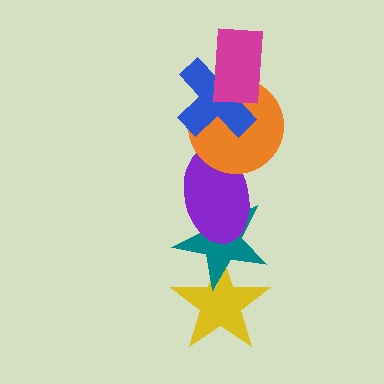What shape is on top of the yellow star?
The teal star is on top of the yellow star.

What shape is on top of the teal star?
The purple ellipse is on top of the teal star.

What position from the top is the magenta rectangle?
The magenta rectangle is 1st from the top.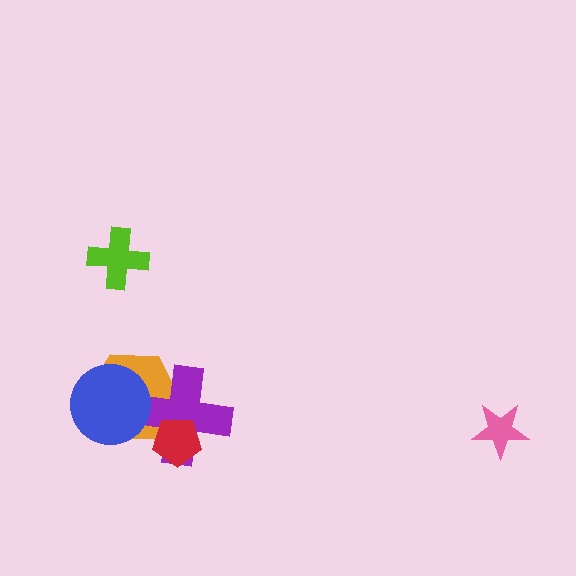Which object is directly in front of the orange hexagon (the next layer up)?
The purple cross is directly in front of the orange hexagon.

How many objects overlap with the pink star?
0 objects overlap with the pink star.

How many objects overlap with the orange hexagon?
3 objects overlap with the orange hexagon.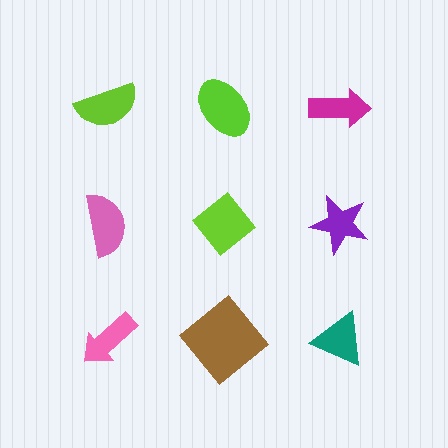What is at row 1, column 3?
A magenta arrow.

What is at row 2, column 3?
A purple star.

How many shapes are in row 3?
3 shapes.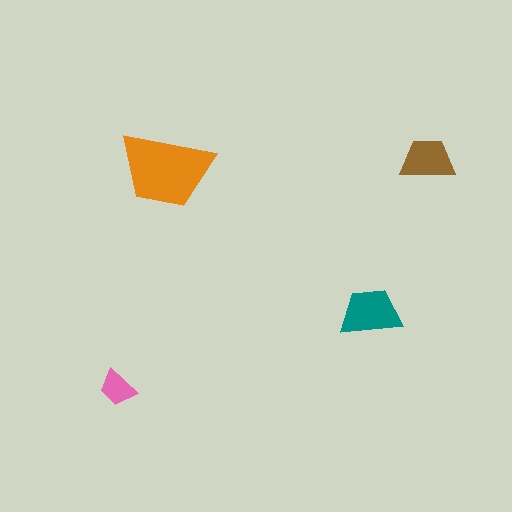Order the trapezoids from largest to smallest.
the orange one, the teal one, the brown one, the pink one.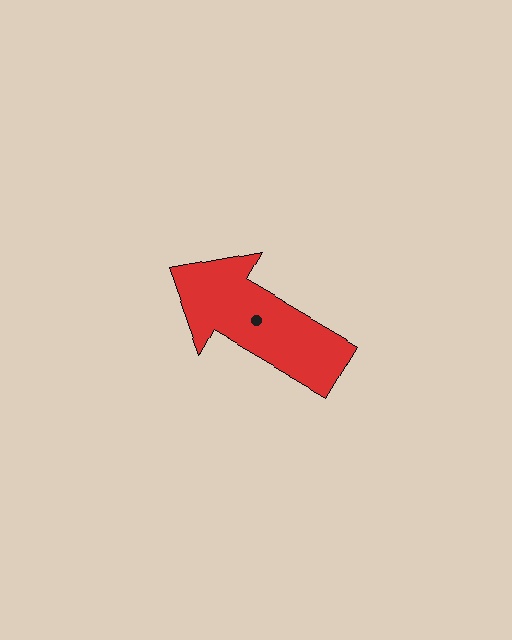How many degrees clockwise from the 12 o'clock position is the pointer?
Approximately 300 degrees.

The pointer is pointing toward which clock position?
Roughly 10 o'clock.